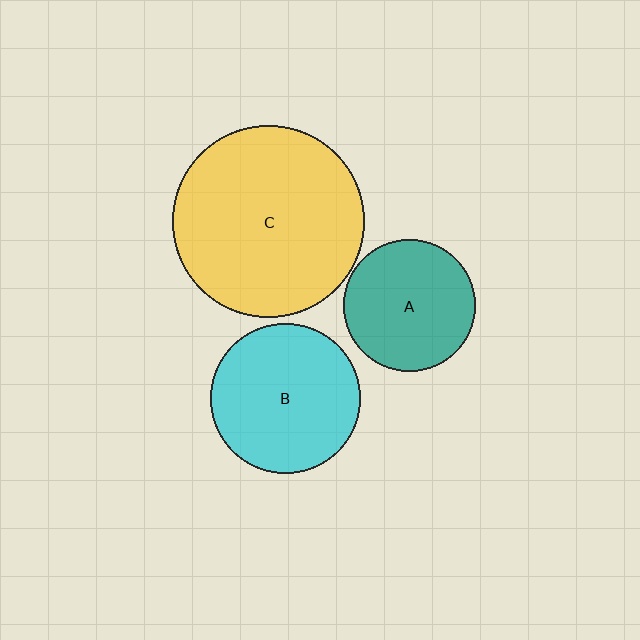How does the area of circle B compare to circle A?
Approximately 1.3 times.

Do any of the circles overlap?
No, none of the circles overlap.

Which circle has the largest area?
Circle C (yellow).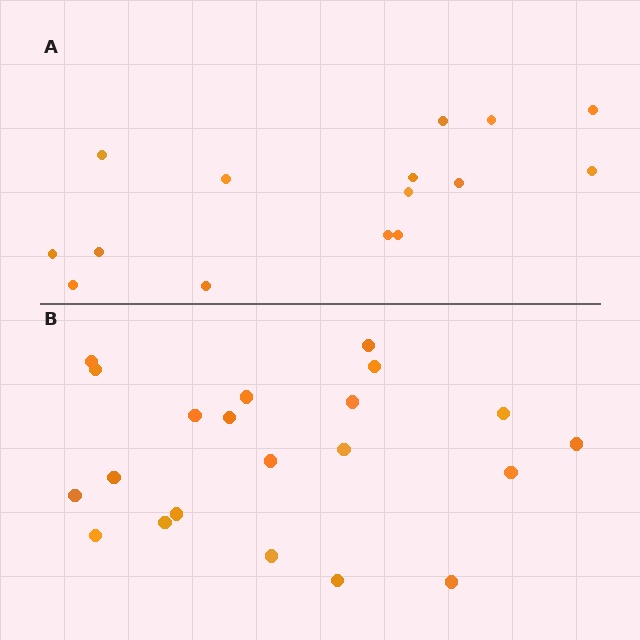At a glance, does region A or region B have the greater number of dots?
Region B (the bottom region) has more dots.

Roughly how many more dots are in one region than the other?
Region B has about 6 more dots than region A.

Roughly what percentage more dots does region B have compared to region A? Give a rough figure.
About 40% more.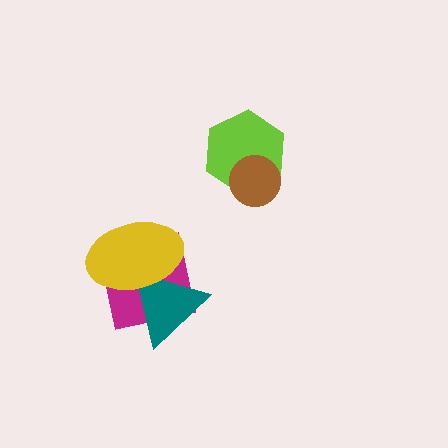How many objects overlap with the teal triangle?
2 objects overlap with the teal triangle.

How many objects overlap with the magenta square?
2 objects overlap with the magenta square.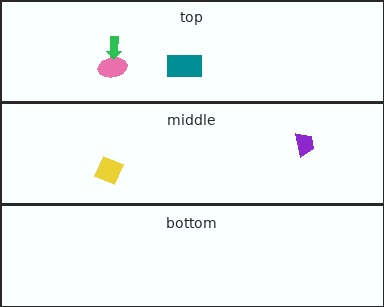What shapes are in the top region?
The pink ellipse, the teal rectangle, the green arrow.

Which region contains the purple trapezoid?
The middle region.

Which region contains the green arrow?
The top region.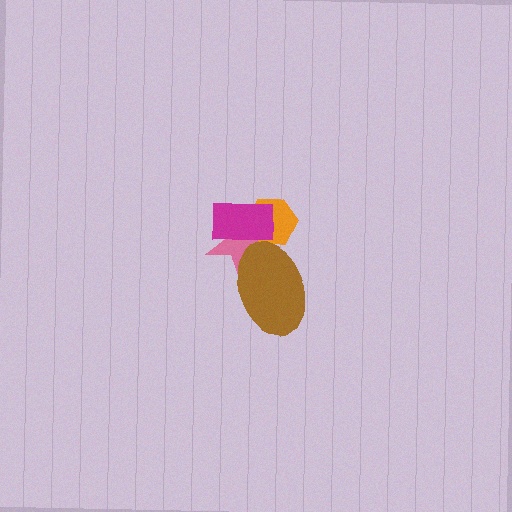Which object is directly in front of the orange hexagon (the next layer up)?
The pink star is directly in front of the orange hexagon.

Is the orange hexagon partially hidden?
Yes, it is partially covered by another shape.